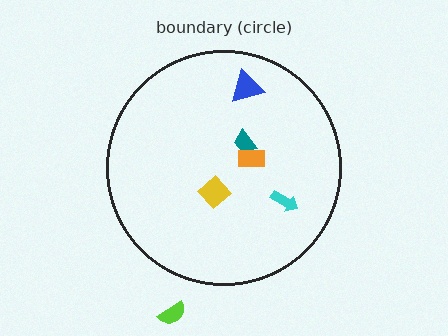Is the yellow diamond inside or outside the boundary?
Inside.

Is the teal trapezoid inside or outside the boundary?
Inside.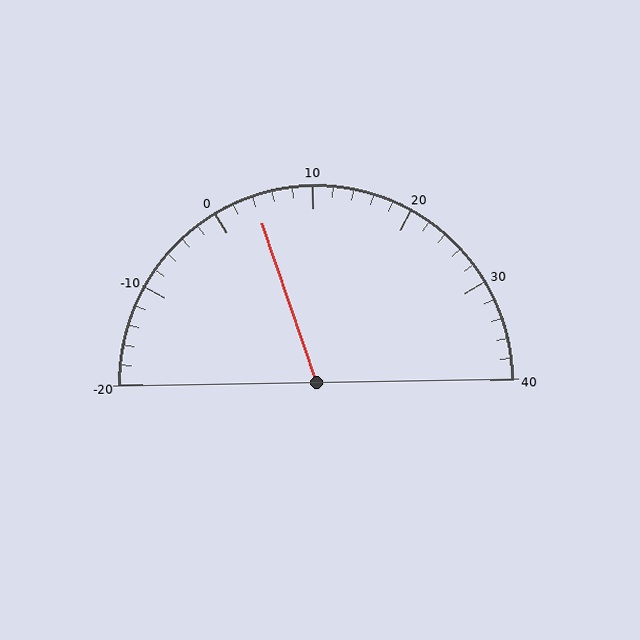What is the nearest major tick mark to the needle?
The nearest major tick mark is 0.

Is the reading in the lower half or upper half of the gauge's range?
The reading is in the lower half of the range (-20 to 40).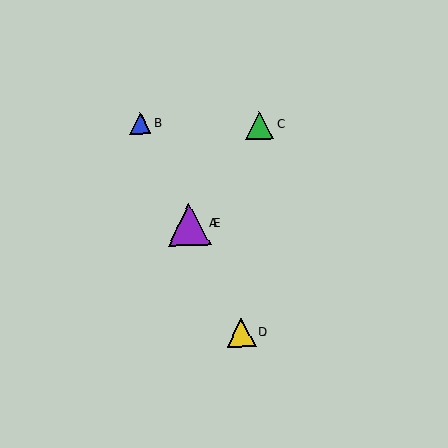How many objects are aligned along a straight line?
4 objects (A, B, D, E) are aligned along a straight line.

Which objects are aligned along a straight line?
Objects A, B, D, E are aligned along a straight line.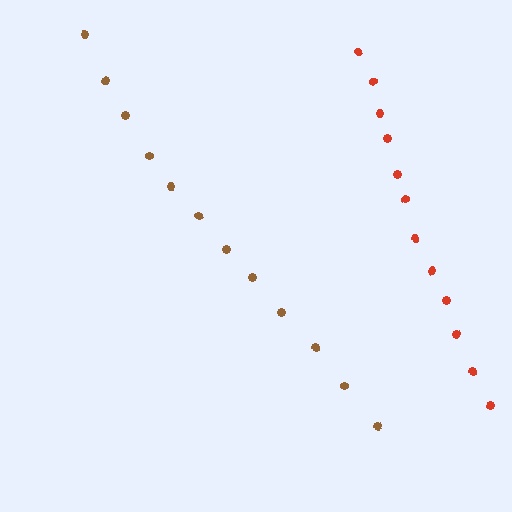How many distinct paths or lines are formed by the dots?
There are 2 distinct paths.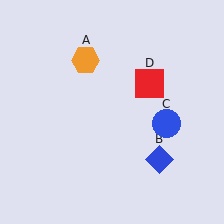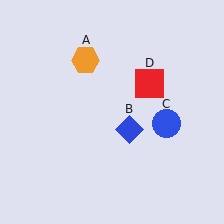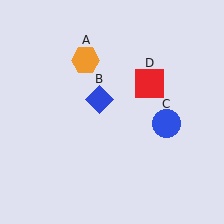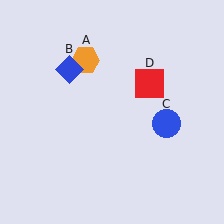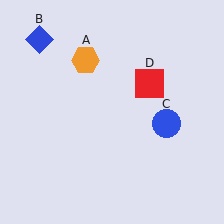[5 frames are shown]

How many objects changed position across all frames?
1 object changed position: blue diamond (object B).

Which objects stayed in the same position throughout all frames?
Orange hexagon (object A) and blue circle (object C) and red square (object D) remained stationary.